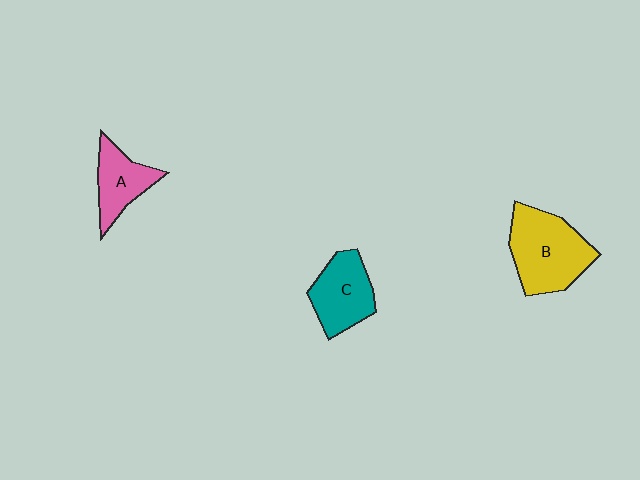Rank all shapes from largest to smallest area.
From largest to smallest: B (yellow), C (teal), A (pink).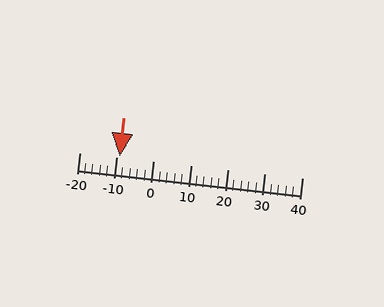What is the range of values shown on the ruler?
The ruler shows values from -20 to 40.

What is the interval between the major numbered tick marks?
The major tick marks are spaced 10 units apart.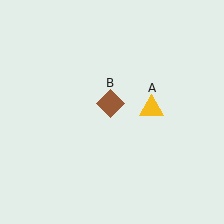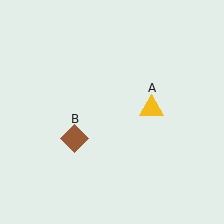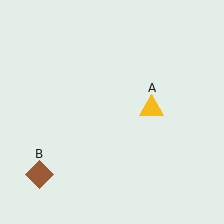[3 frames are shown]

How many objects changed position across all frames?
1 object changed position: brown diamond (object B).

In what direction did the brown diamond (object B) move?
The brown diamond (object B) moved down and to the left.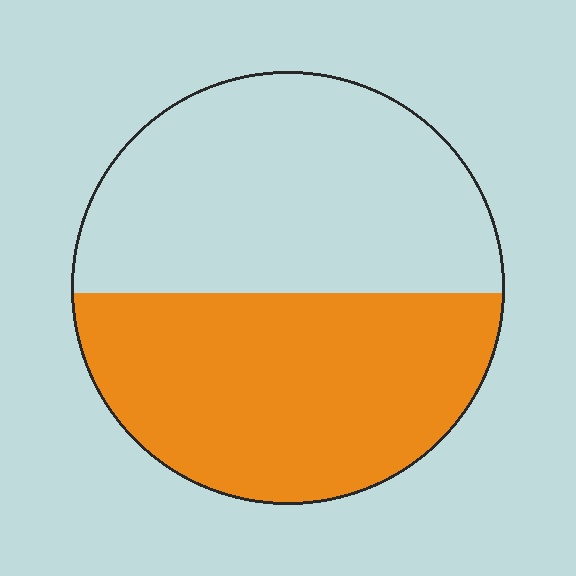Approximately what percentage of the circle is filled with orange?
Approximately 50%.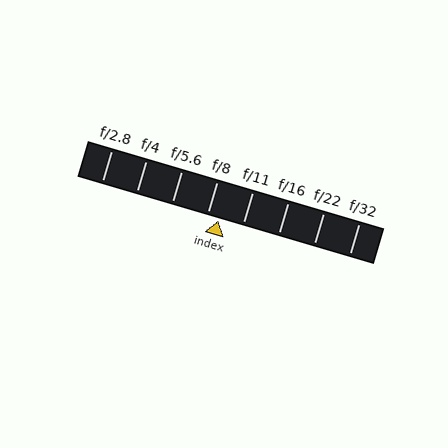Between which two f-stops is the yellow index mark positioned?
The index mark is between f/8 and f/11.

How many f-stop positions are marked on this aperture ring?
There are 8 f-stop positions marked.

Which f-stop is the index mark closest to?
The index mark is closest to f/8.